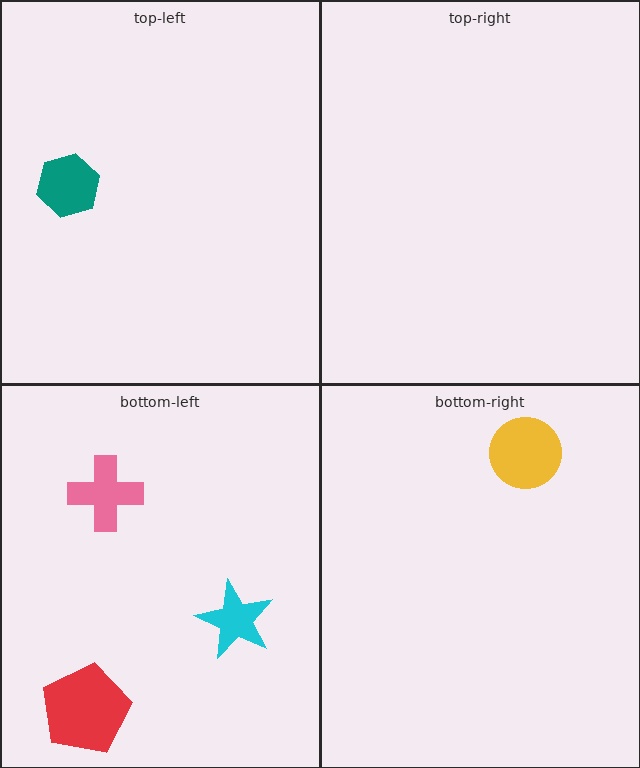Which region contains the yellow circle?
The bottom-right region.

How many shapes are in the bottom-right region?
1.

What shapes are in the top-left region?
The teal hexagon.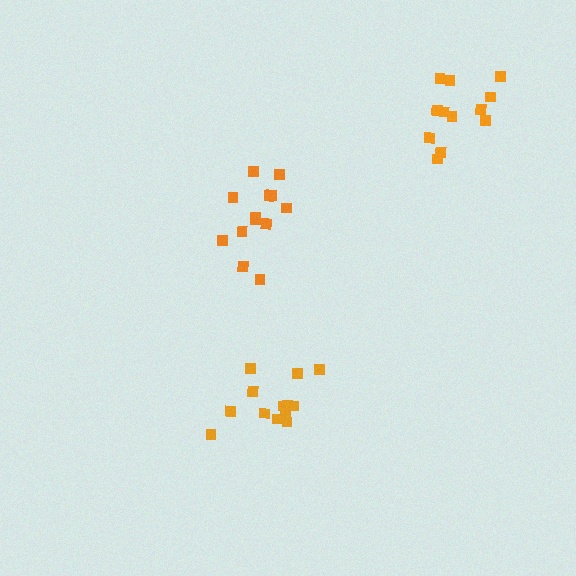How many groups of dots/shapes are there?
There are 3 groups.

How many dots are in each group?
Group 1: 13 dots, Group 2: 14 dots, Group 3: 12 dots (39 total).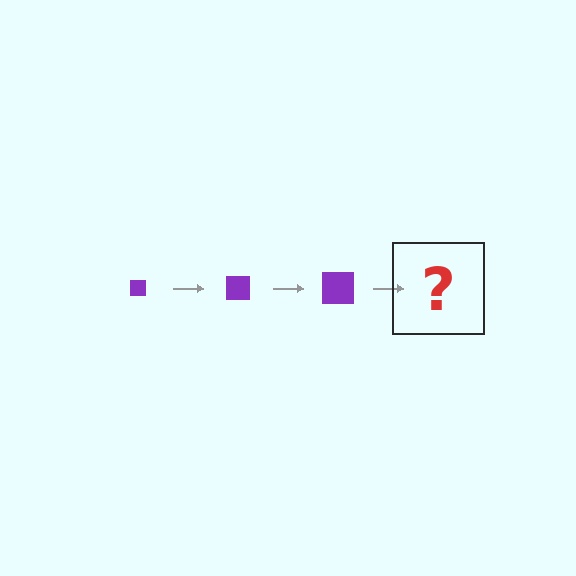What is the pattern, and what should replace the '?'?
The pattern is that the square gets progressively larger each step. The '?' should be a purple square, larger than the previous one.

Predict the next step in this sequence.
The next step is a purple square, larger than the previous one.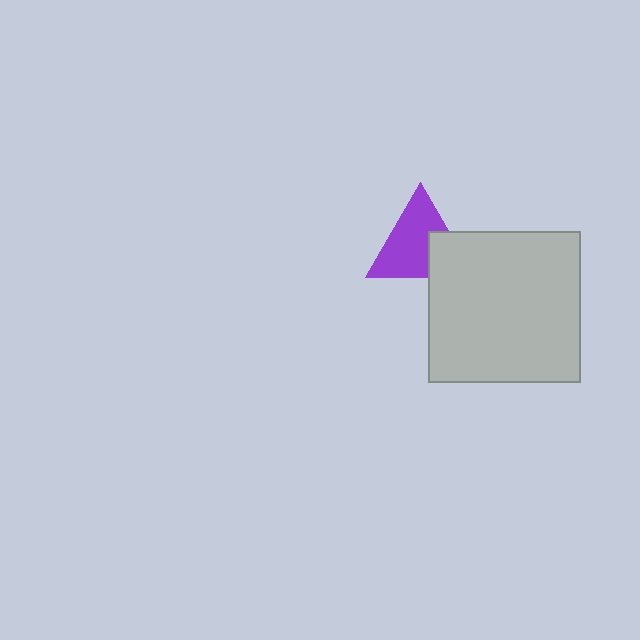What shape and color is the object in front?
The object in front is a light gray square.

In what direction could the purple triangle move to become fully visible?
The purple triangle could move toward the upper-left. That would shift it out from behind the light gray square entirely.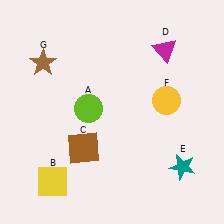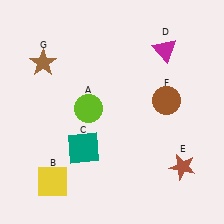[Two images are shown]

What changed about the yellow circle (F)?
In Image 1, F is yellow. In Image 2, it changed to brown.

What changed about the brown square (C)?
In Image 1, C is brown. In Image 2, it changed to teal.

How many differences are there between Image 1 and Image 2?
There are 3 differences between the two images.